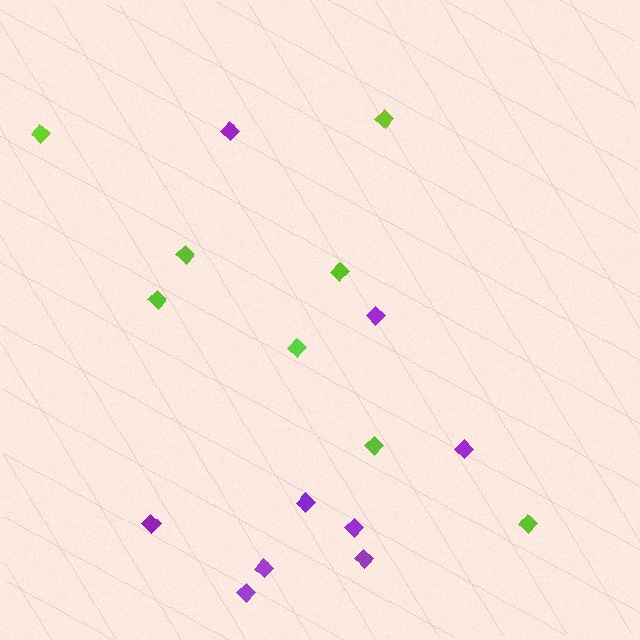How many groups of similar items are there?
There are 2 groups: one group of purple diamonds (9) and one group of lime diamonds (8).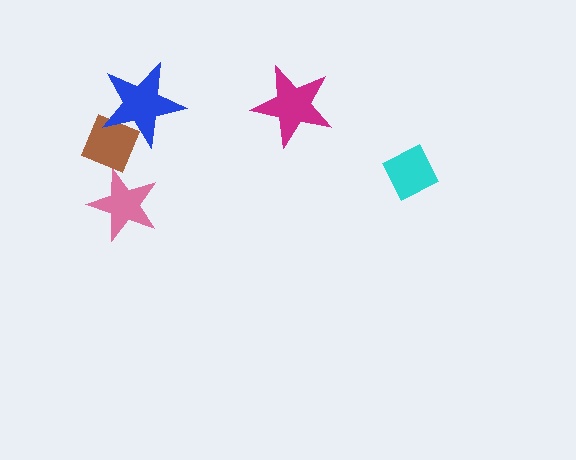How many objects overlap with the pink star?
1 object overlaps with the pink star.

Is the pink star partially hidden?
Yes, it is partially covered by another shape.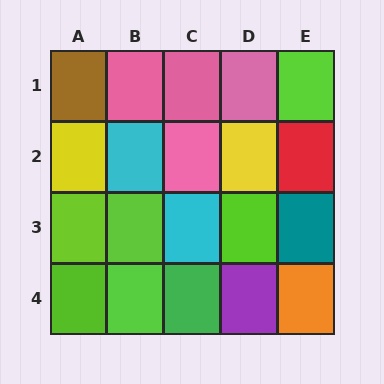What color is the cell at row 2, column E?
Red.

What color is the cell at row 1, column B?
Pink.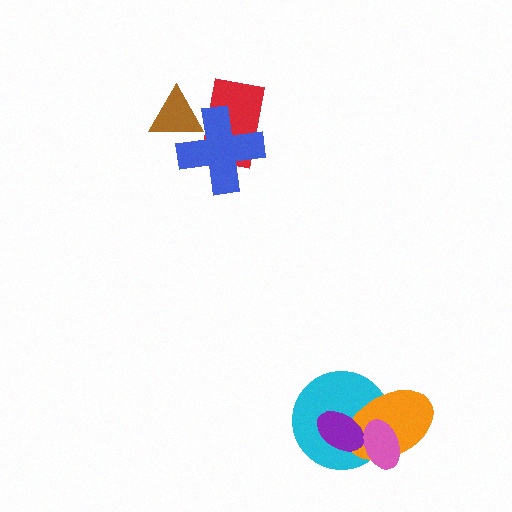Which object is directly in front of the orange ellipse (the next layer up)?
The purple ellipse is directly in front of the orange ellipse.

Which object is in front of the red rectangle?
The blue cross is in front of the red rectangle.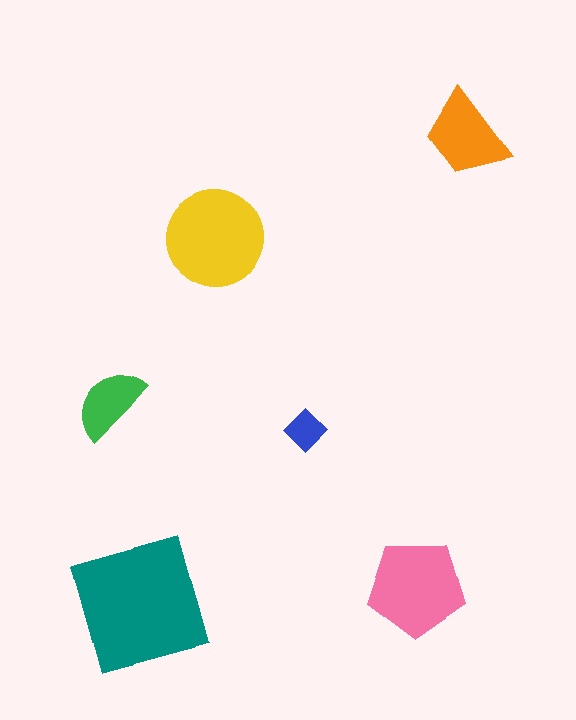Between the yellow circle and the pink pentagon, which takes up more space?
The yellow circle.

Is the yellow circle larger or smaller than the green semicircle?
Larger.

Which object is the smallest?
The blue diamond.